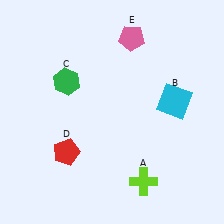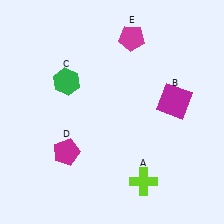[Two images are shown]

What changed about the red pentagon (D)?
In Image 1, D is red. In Image 2, it changed to magenta.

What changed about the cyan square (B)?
In Image 1, B is cyan. In Image 2, it changed to magenta.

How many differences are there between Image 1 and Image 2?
There are 3 differences between the two images.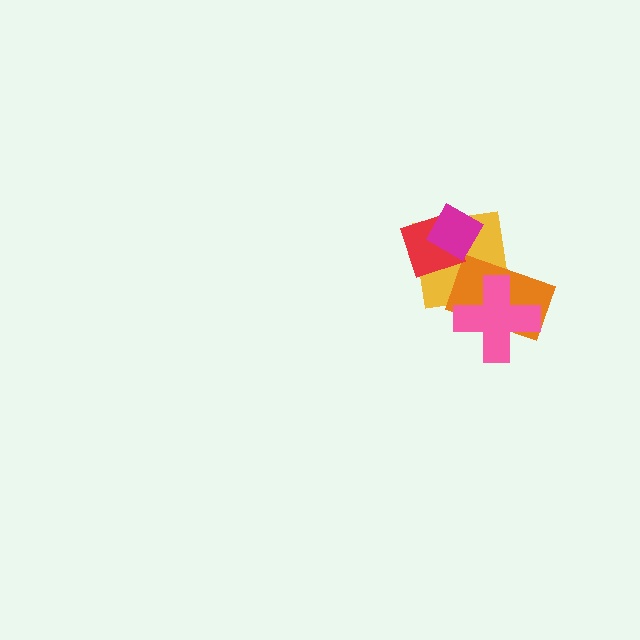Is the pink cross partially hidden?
No, no other shape covers it.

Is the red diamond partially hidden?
Yes, it is partially covered by another shape.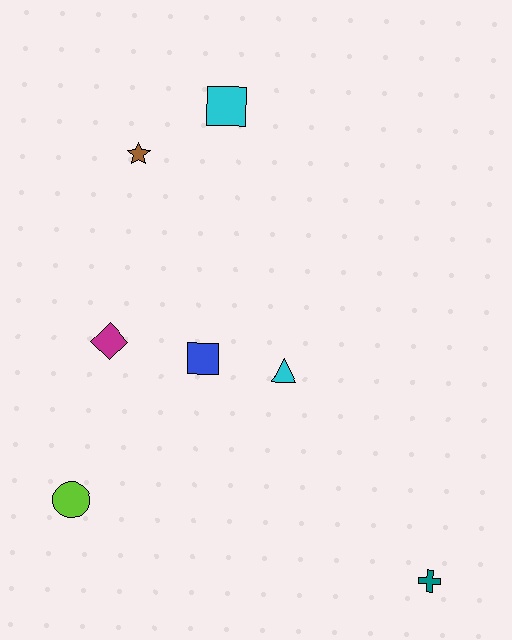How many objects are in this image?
There are 7 objects.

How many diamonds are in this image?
There is 1 diamond.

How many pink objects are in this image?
There are no pink objects.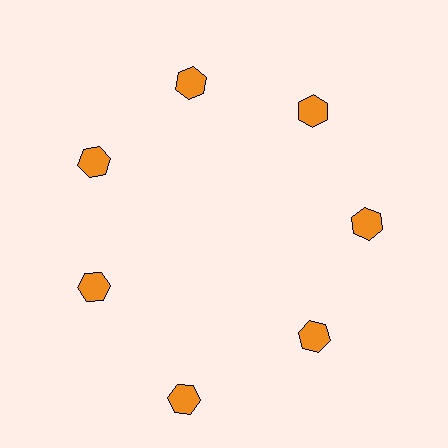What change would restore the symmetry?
The symmetry would be restored by moving it inward, back onto the ring so that all 7 hexagons sit at equal angles and equal distance from the center.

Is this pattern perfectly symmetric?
No. The 7 orange hexagons are arranged in a ring, but one element near the 6 o'clock position is pushed outward from the center, breaking the 7-fold rotational symmetry.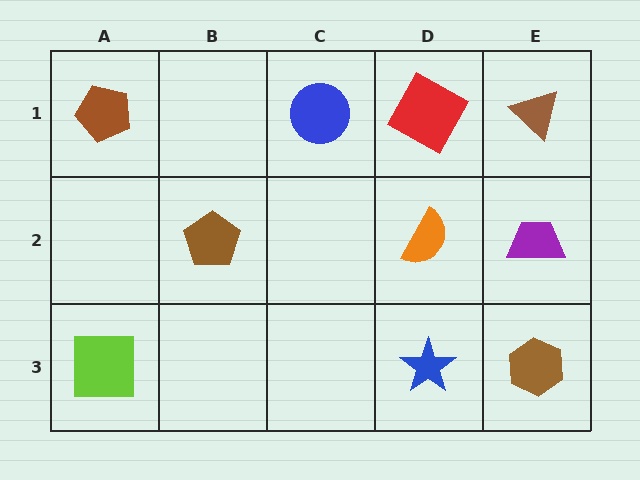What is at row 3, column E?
A brown hexagon.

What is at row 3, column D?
A blue star.